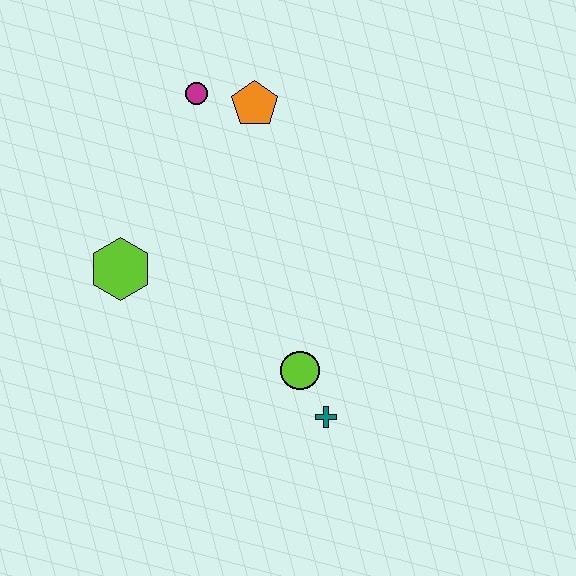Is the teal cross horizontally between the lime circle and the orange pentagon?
No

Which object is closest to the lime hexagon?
The magenta circle is closest to the lime hexagon.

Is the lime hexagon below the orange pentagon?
Yes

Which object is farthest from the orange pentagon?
The teal cross is farthest from the orange pentagon.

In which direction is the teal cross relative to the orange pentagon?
The teal cross is below the orange pentagon.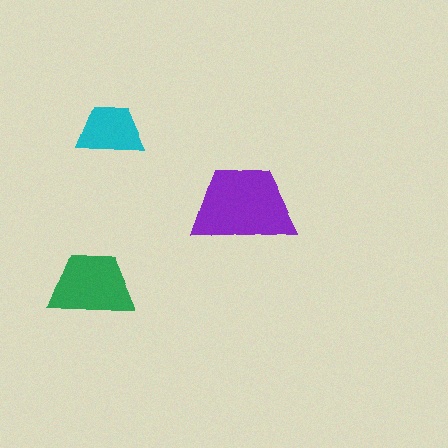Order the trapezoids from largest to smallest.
the purple one, the green one, the cyan one.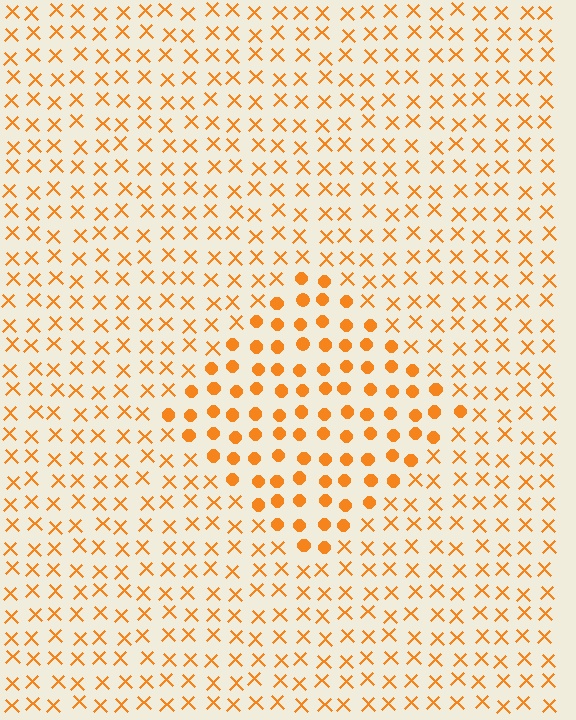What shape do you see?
I see a diamond.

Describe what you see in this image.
The image is filled with small orange elements arranged in a uniform grid. A diamond-shaped region contains circles, while the surrounding area contains X marks. The boundary is defined purely by the change in element shape.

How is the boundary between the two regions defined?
The boundary is defined by a change in element shape: circles inside vs. X marks outside. All elements share the same color and spacing.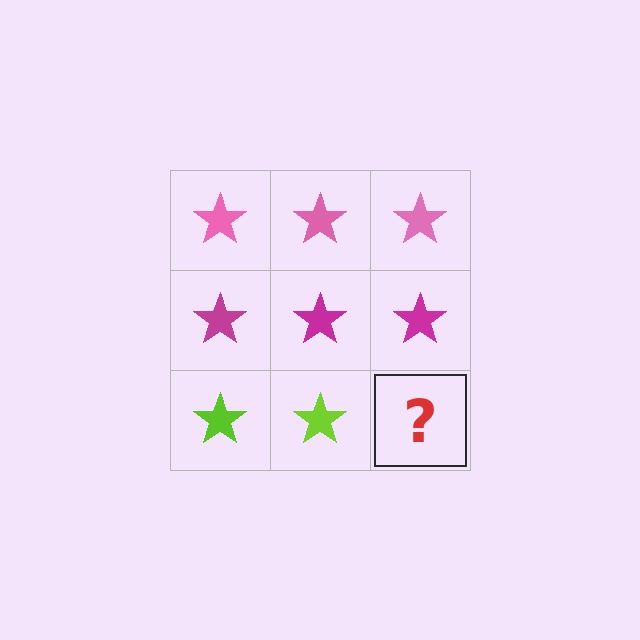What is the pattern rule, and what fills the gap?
The rule is that each row has a consistent color. The gap should be filled with a lime star.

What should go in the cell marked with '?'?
The missing cell should contain a lime star.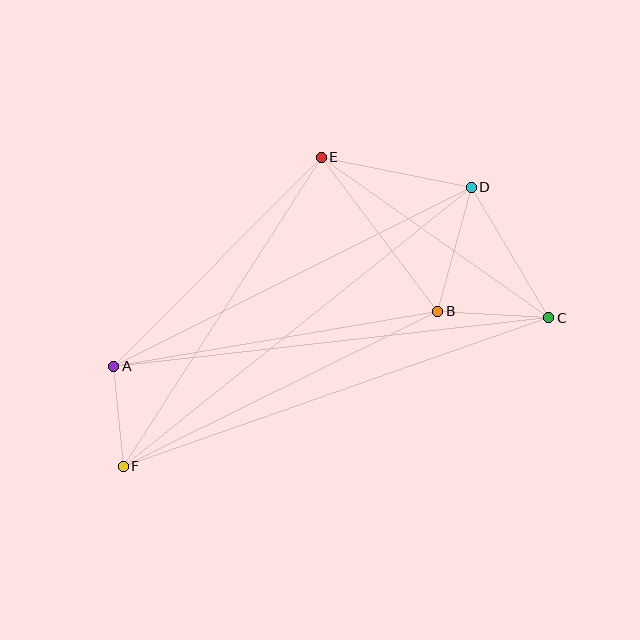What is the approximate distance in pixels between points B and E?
The distance between B and E is approximately 193 pixels.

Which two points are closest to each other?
Points A and F are closest to each other.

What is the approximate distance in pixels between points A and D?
The distance between A and D is approximately 400 pixels.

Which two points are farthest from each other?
Points C and F are farthest from each other.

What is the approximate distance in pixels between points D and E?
The distance between D and E is approximately 153 pixels.